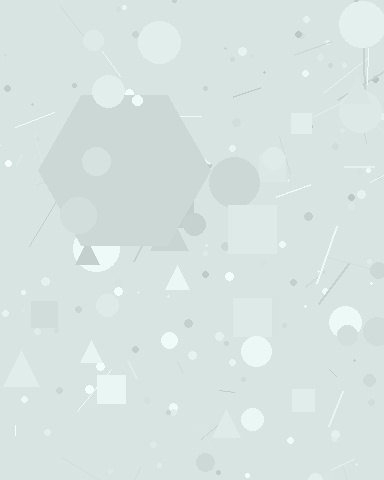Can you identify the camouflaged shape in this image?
The camouflaged shape is a hexagon.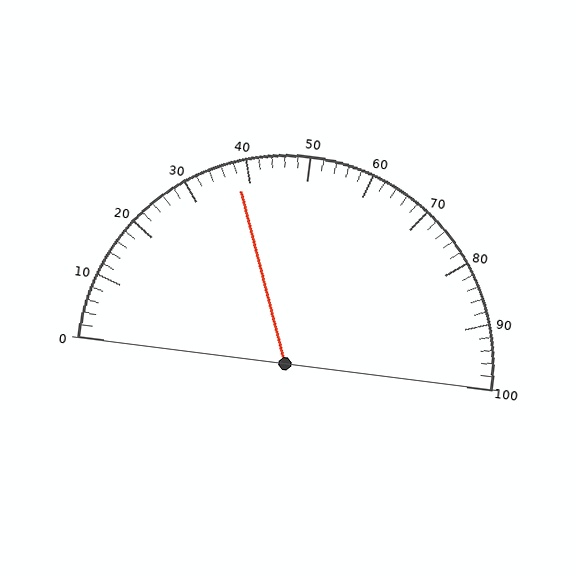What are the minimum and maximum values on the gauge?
The gauge ranges from 0 to 100.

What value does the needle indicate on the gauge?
The needle indicates approximately 38.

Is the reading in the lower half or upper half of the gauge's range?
The reading is in the lower half of the range (0 to 100).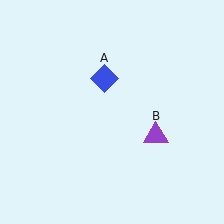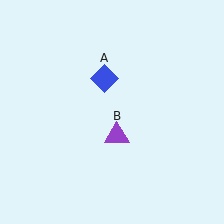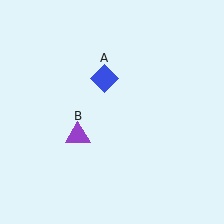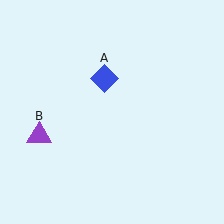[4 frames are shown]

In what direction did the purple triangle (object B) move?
The purple triangle (object B) moved left.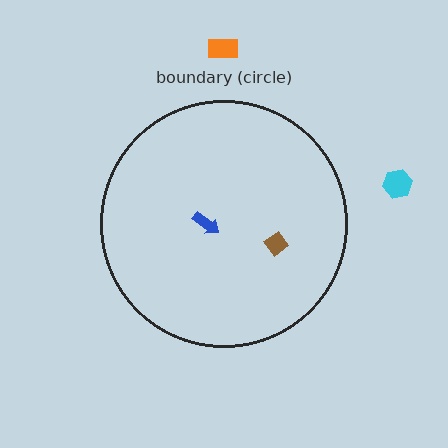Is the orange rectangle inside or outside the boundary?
Outside.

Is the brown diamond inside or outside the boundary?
Inside.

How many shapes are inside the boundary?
2 inside, 2 outside.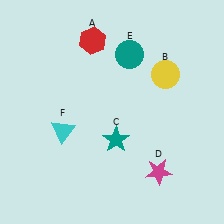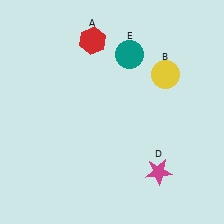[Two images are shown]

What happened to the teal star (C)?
The teal star (C) was removed in Image 2. It was in the bottom-right area of Image 1.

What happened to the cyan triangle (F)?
The cyan triangle (F) was removed in Image 2. It was in the bottom-left area of Image 1.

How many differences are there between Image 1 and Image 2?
There are 2 differences between the two images.